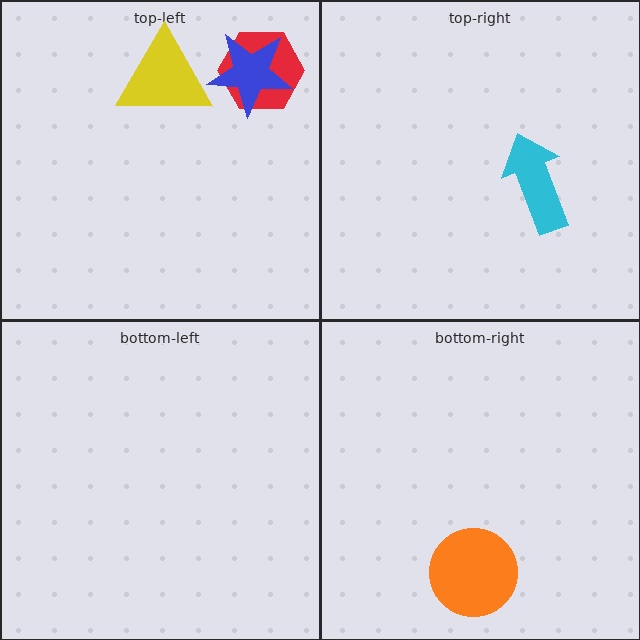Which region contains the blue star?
The top-left region.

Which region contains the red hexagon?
The top-left region.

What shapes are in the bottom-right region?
The orange circle.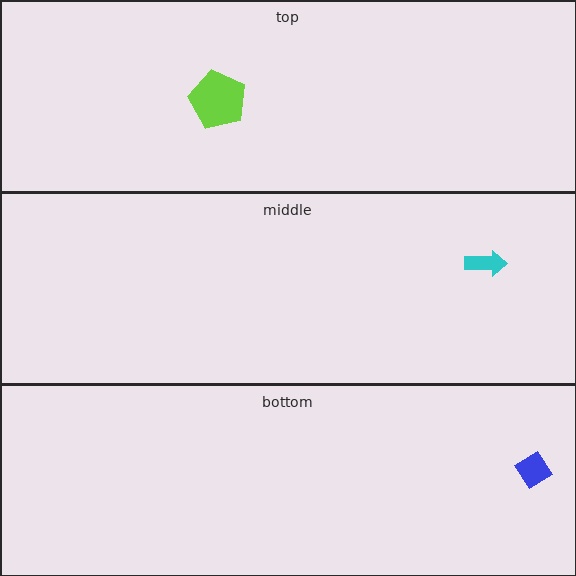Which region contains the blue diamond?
The bottom region.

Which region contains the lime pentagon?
The top region.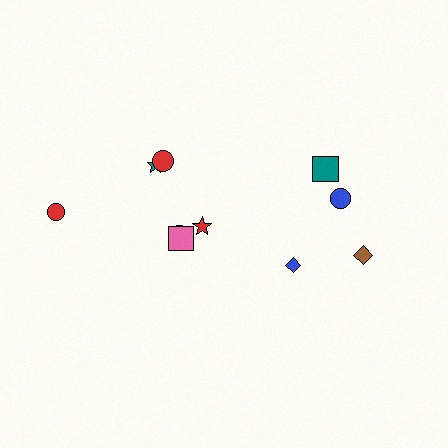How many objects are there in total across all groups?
There are 10 objects.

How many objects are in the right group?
There are 4 objects.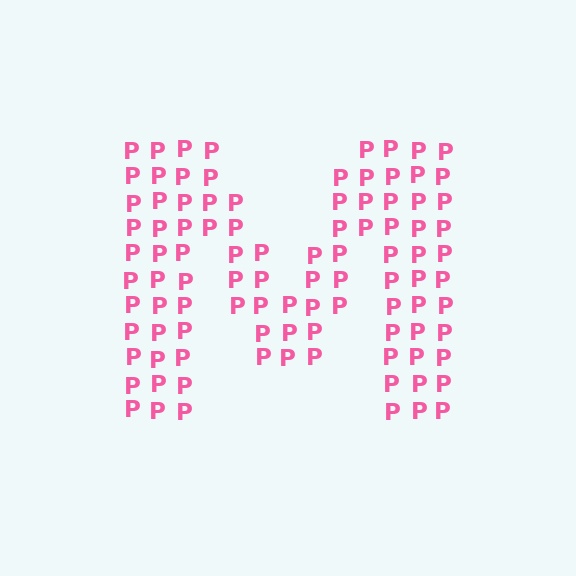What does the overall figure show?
The overall figure shows the letter M.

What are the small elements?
The small elements are letter P's.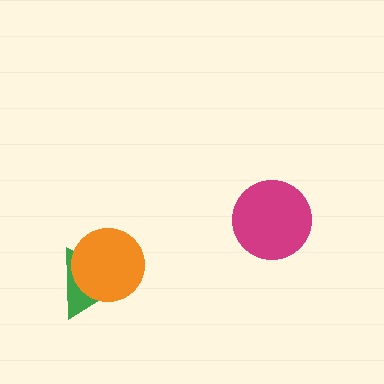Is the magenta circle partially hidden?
No, no other shape covers it.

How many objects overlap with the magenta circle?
0 objects overlap with the magenta circle.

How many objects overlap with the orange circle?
1 object overlaps with the orange circle.